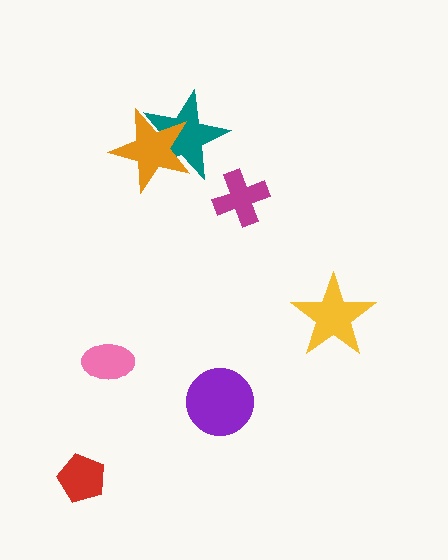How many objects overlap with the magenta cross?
0 objects overlap with the magenta cross.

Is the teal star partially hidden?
Yes, it is partially covered by another shape.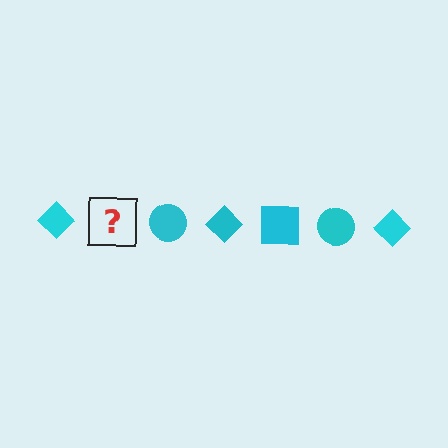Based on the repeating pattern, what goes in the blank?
The blank should be a cyan square.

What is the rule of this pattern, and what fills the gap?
The rule is that the pattern cycles through diamond, square, circle shapes in cyan. The gap should be filled with a cyan square.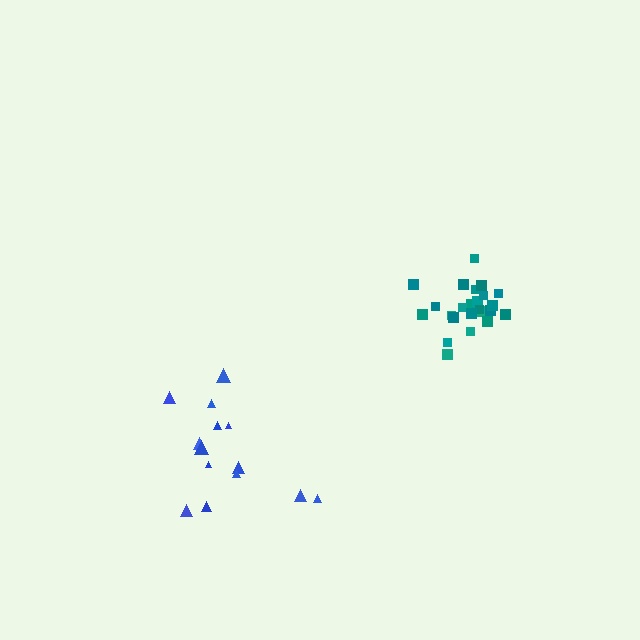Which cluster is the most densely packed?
Teal.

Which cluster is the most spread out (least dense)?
Blue.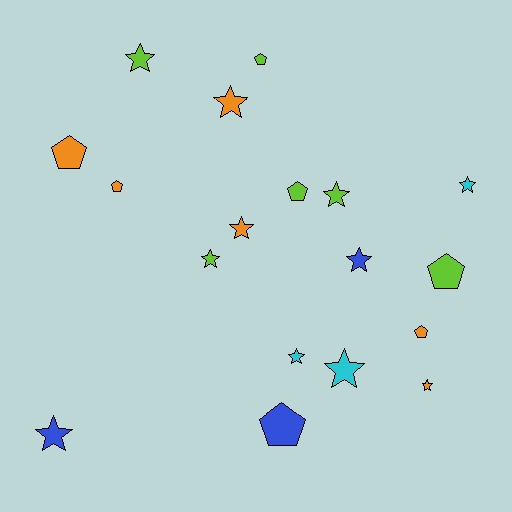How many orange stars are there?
There are 3 orange stars.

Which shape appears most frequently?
Star, with 11 objects.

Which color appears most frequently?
Orange, with 6 objects.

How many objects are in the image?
There are 18 objects.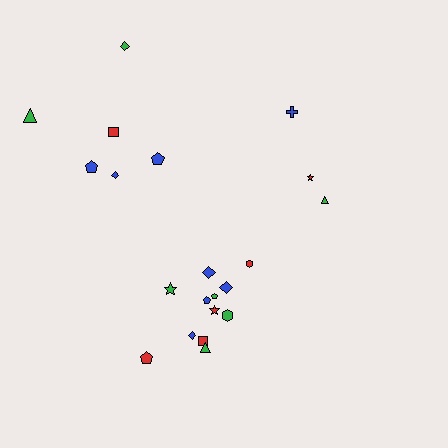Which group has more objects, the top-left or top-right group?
The top-left group.